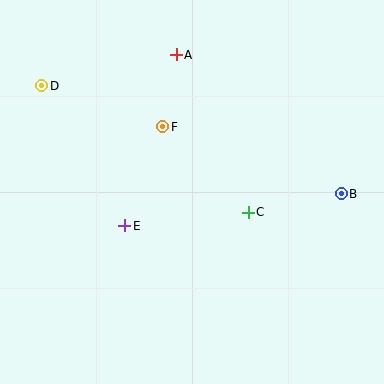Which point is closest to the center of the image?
Point C at (248, 212) is closest to the center.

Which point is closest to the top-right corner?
Point B is closest to the top-right corner.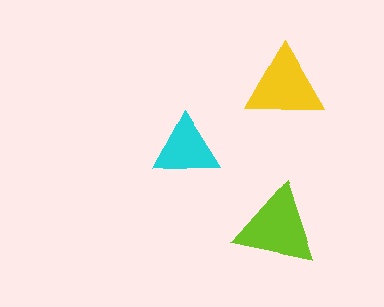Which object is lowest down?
The lime triangle is bottommost.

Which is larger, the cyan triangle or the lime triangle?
The lime one.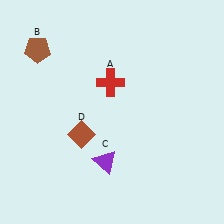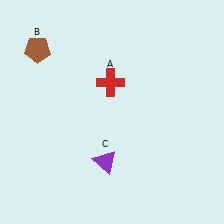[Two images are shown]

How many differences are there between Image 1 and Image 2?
There is 1 difference between the two images.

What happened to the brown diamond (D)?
The brown diamond (D) was removed in Image 2. It was in the bottom-left area of Image 1.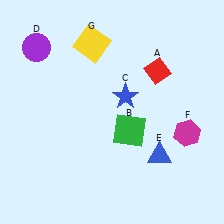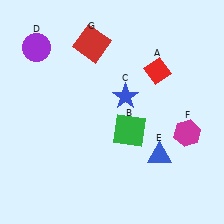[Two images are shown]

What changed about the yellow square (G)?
In Image 1, G is yellow. In Image 2, it changed to red.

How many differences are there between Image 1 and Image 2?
There is 1 difference between the two images.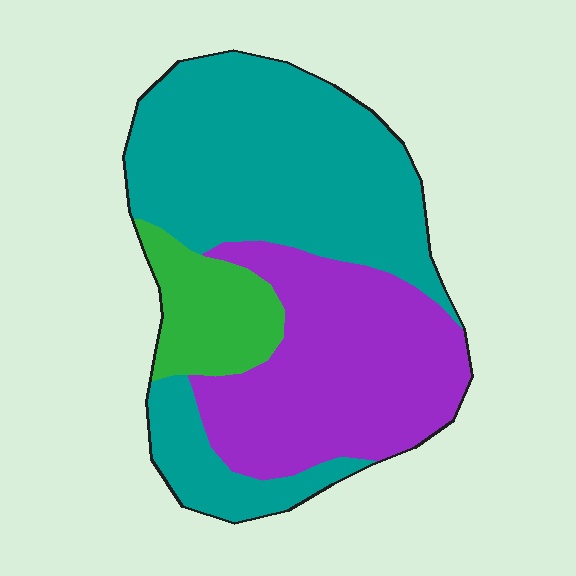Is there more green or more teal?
Teal.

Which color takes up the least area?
Green, at roughly 10%.